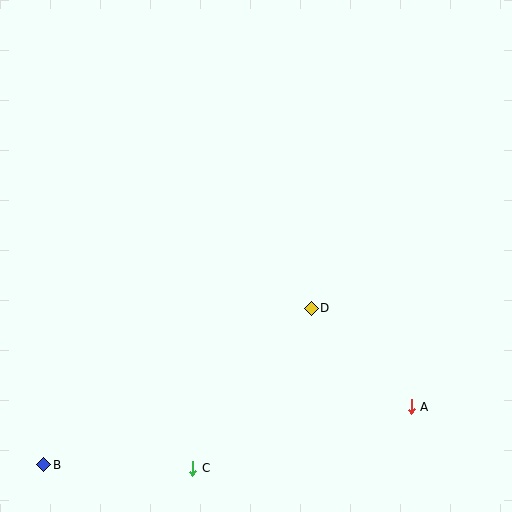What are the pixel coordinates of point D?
Point D is at (311, 308).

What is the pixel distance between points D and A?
The distance between D and A is 140 pixels.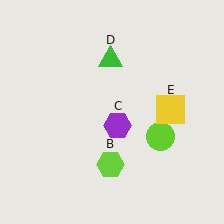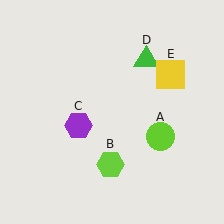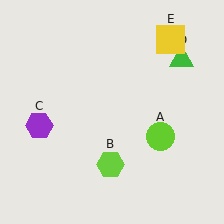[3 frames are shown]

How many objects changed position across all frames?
3 objects changed position: purple hexagon (object C), green triangle (object D), yellow square (object E).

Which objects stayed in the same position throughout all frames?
Lime circle (object A) and lime hexagon (object B) remained stationary.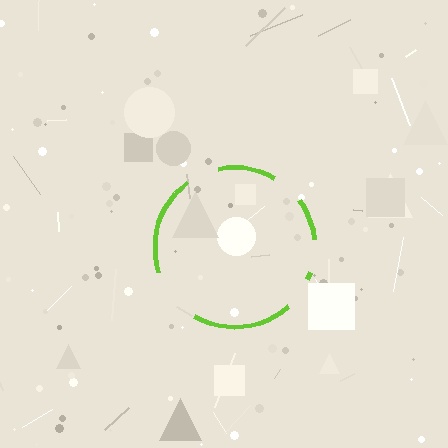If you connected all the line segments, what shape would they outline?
They would outline a circle.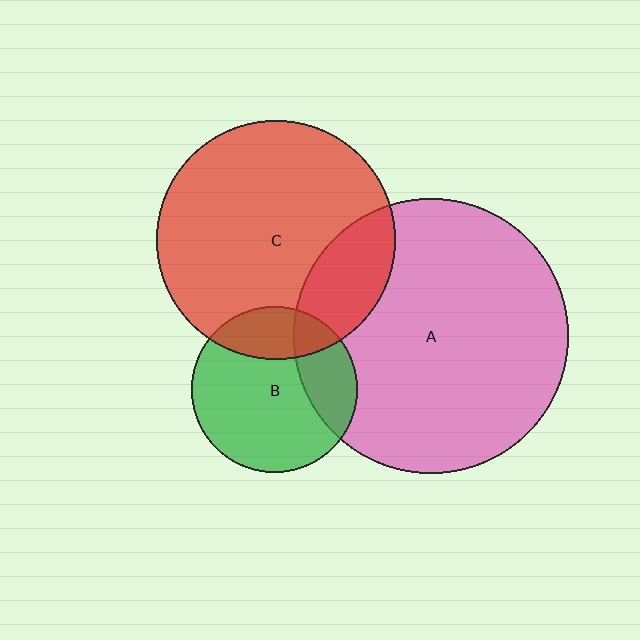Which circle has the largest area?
Circle A (pink).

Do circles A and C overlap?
Yes.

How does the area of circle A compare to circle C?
Approximately 1.3 times.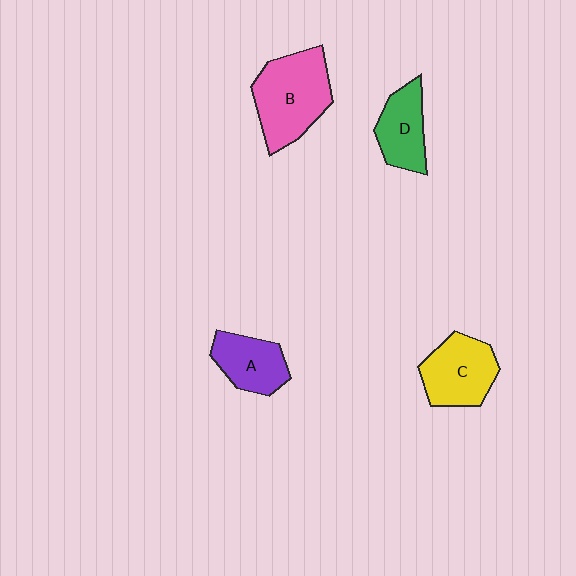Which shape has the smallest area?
Shape D (green).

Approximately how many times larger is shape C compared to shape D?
Approximately 1.3 times.